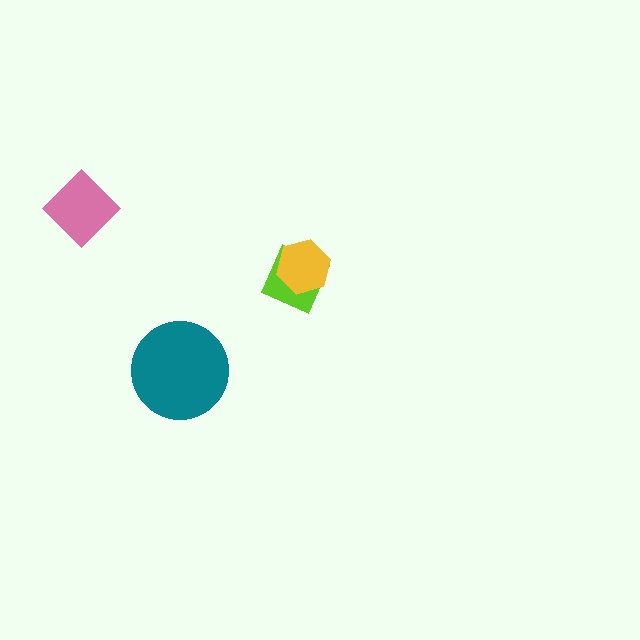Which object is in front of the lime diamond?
The yellow hexagon is in front of the lime diamond.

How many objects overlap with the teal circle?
0 objects overlap with the teal circle.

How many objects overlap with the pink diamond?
0 objects overlap with the pink diamond.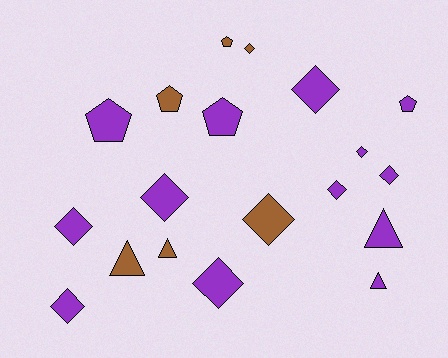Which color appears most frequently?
Purple, with 13 objects.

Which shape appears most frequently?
Diamond, with 10 objects.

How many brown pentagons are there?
There are 2 brown pentagons.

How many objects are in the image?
There are 19 objects.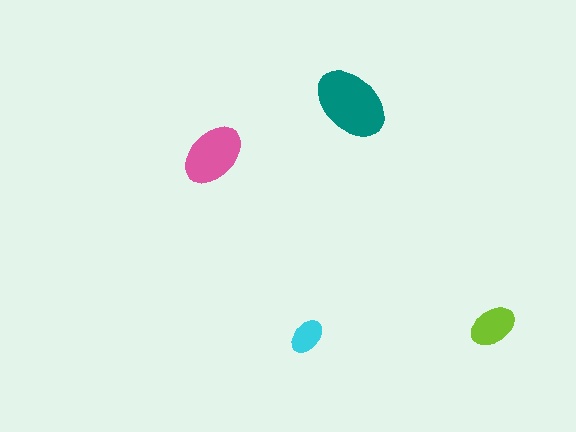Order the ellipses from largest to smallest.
the teal one, the pink one, the lime one, the cyan one.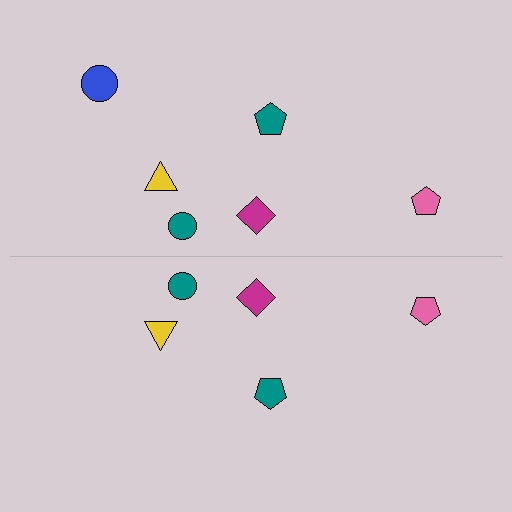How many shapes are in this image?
There are 11 shapes in this image.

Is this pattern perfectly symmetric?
No, the pattern is not perfectly symmetric. A blue circle is missing from the bottom side.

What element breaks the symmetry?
A blue circle is missing from the bottom side.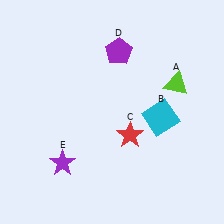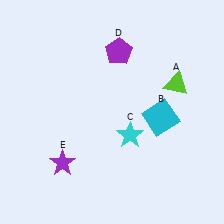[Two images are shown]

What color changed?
The star (C) changed from red in Image 1 to cyan in Image 2.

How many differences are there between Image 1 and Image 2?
There is 1 difference between the two images.